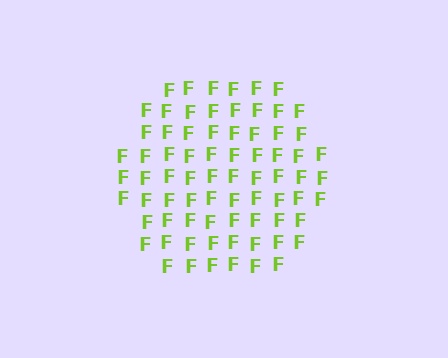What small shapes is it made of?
It is made of small letter F's.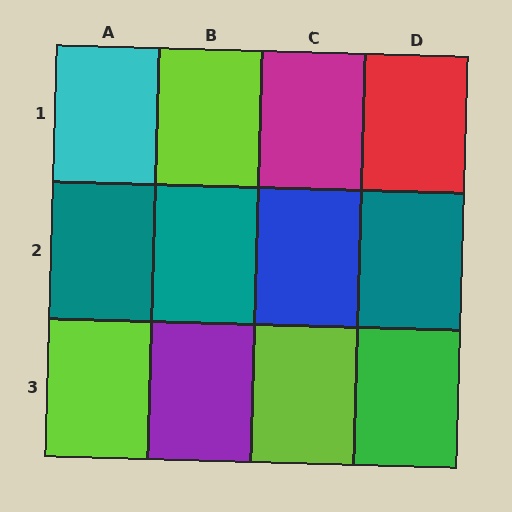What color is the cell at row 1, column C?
Magenta.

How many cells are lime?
3 cells are lime.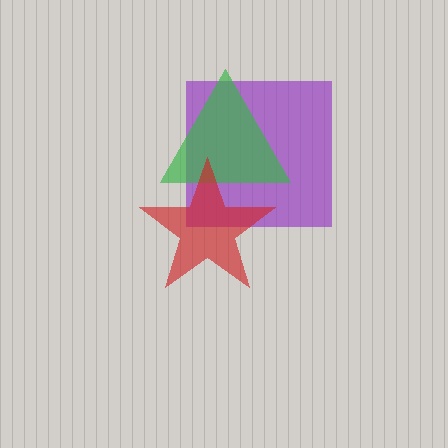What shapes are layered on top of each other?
The layered shapes are: a purple square, a green triangle, a red star.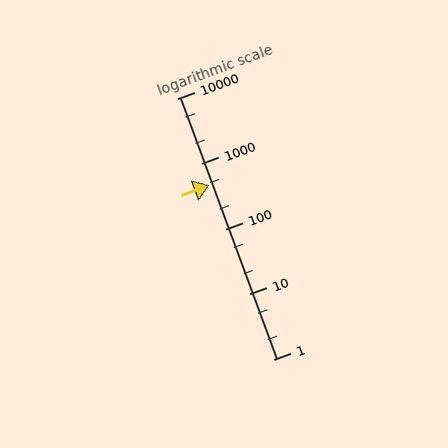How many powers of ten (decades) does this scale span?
The scale spans 4 decades, from 1 to 10000.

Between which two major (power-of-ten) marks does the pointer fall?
The pointer is between 100 and 1000.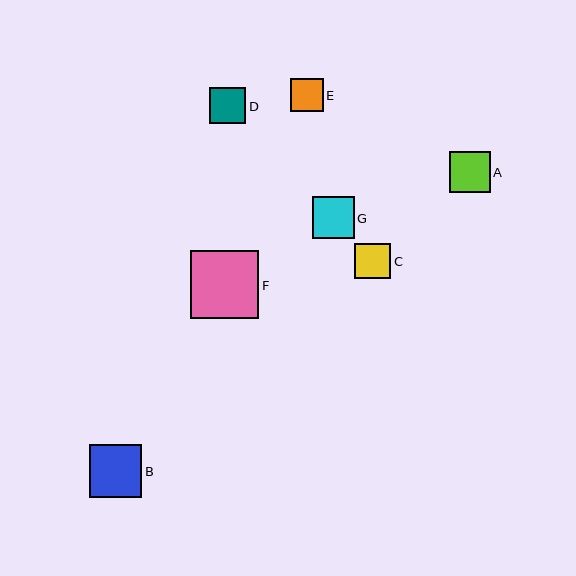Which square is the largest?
Square F is the largest with a size of approximately 68 pixels.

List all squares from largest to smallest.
From largest to smallest: F, B, G, A, D, C, E.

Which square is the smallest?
Square E is the smallest with a size of approximately 33 pixels.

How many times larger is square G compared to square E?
Square G is approximately 1.3 times the size of square E.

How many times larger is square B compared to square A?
Square B is approximately 1.3 times the size of square A.